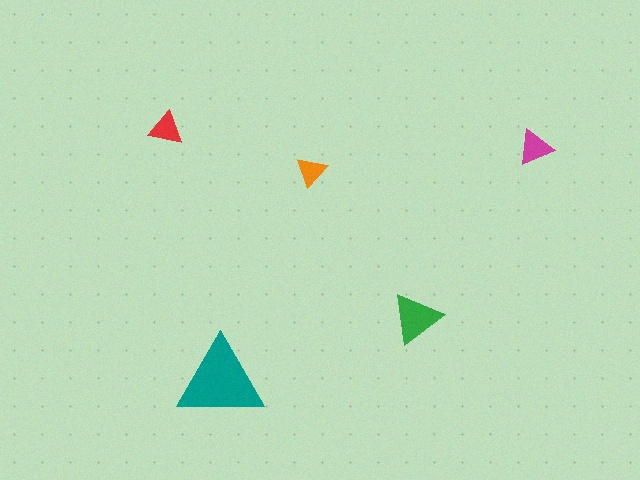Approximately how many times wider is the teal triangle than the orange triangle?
About 3 times wider.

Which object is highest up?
The red triangle is topmost.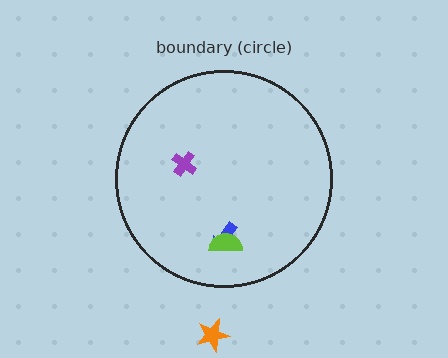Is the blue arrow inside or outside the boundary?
Inside.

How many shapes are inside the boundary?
3 inside, 1 outside.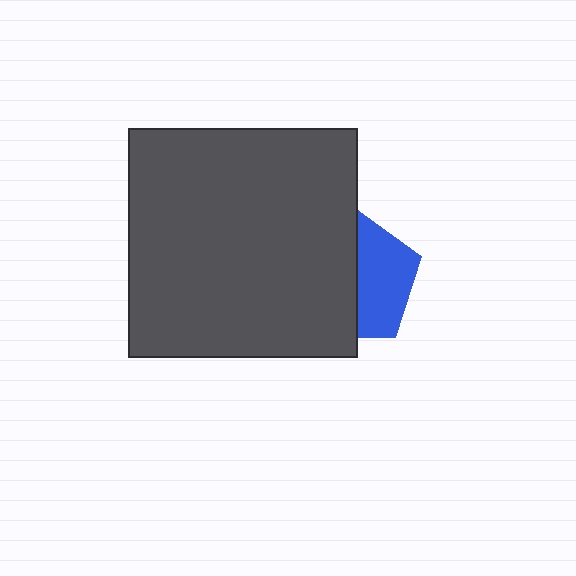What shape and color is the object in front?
The object in front is a dark gray square.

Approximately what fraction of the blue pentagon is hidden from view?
Roughly 55% of the blue pentagon is hidden behind the dark gray square.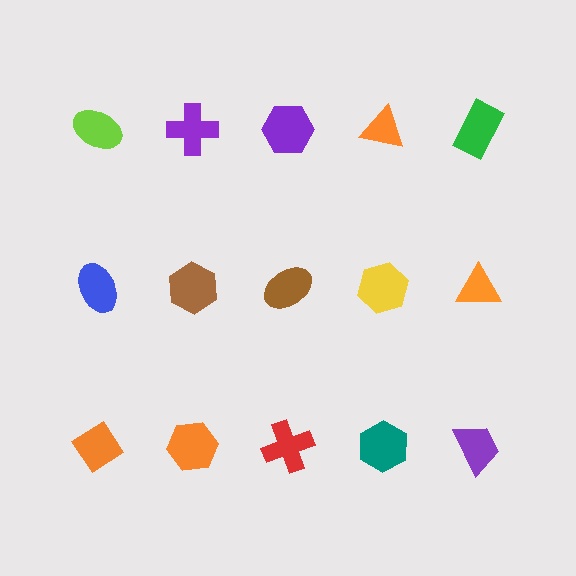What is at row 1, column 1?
A lime ellipse.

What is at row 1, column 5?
A green rectangle.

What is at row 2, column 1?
A blue ellipse.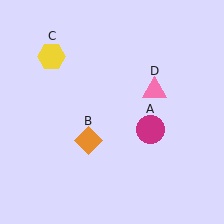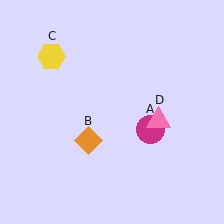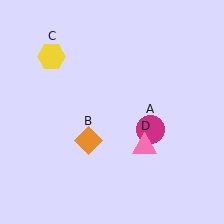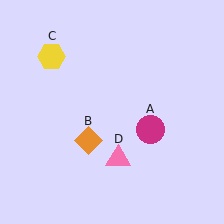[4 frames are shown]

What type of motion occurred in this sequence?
The pink triangle (object D) rotated clockwise around the center of the scene.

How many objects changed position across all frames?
1 object changed position: pink triangle (object D).